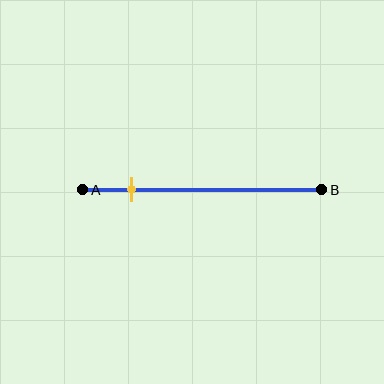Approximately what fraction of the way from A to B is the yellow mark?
The yellow mark is approximately 20% of the way from A to B.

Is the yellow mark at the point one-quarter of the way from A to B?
No, the mark is at about 20% from A, not at the 25% one-quarter point.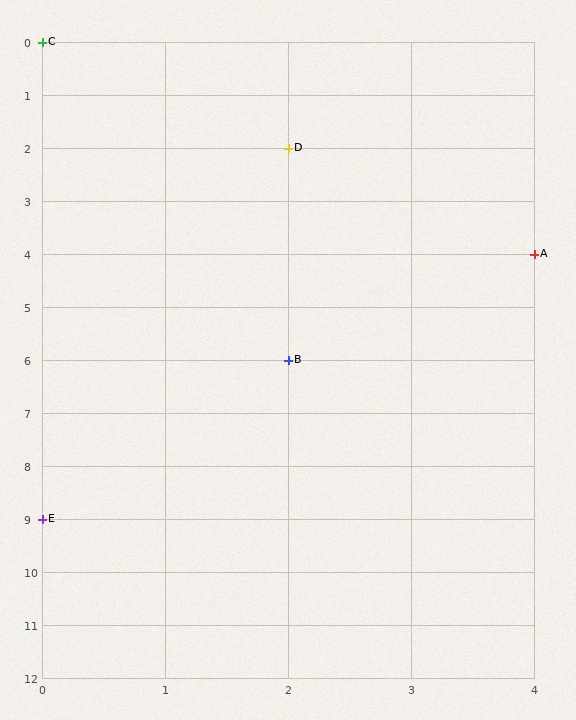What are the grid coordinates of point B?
Point B is at grid coordinates (2, 6).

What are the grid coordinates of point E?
Point E is at grid coordinates (0, 9).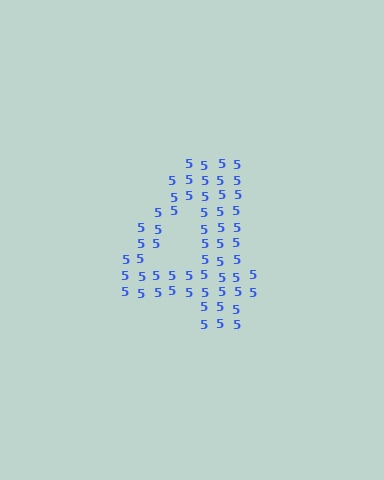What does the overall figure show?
The overall figure shows the digit 4.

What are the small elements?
The small elements are digit 5's.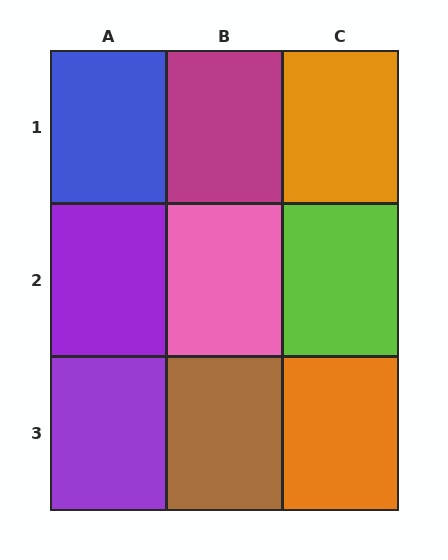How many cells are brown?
1 cell is brown.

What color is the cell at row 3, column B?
Brown.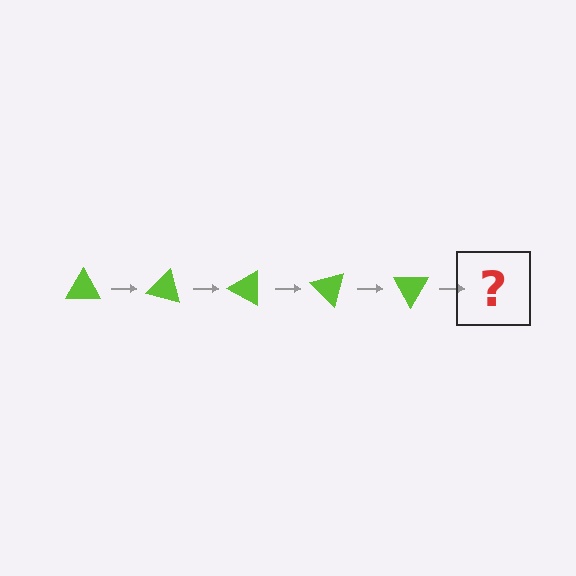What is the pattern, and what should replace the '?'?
The pattern is that the triangle rotates 15 degrees each step. The '?' should be a lime triangle rotated 75 degrees.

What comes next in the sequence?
The next element should be a lime triangle rotated 75 degrees.